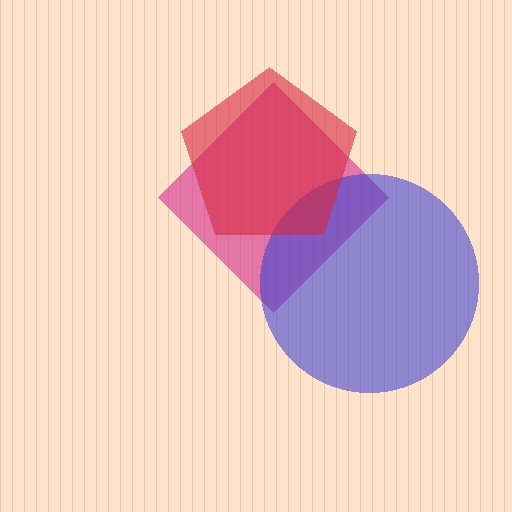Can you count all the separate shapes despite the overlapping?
Yes, there are 3 separate shapes.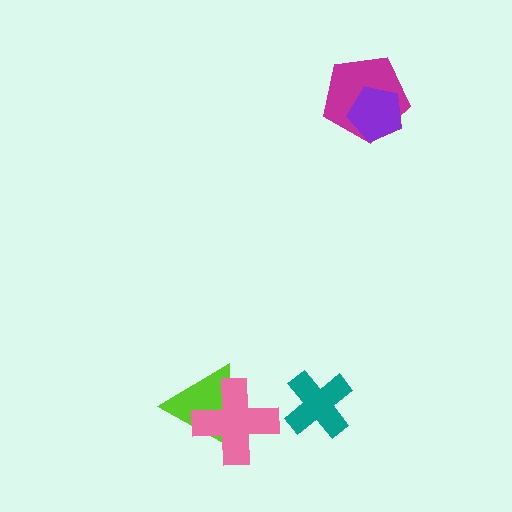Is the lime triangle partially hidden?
Yes, it is partially covered by another shape.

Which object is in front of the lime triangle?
The pink cross is in front of the lime triangle.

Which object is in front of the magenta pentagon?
The purple pentagon is in front of the magenta pentagon.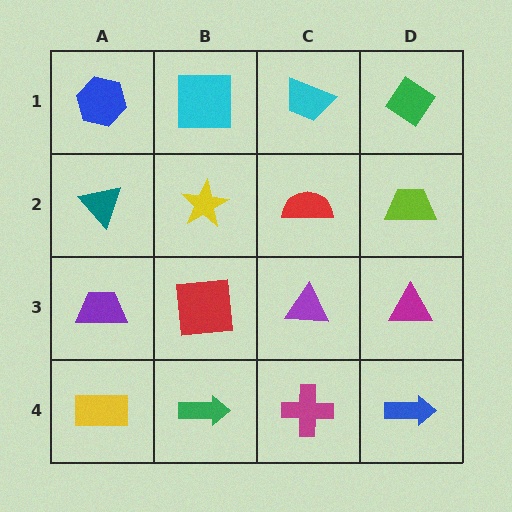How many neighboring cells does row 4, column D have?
2.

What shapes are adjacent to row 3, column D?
A lime trapezoid (row 2, column D), a blue arrow (row 4, column D), a purple triangle (row 3, column C).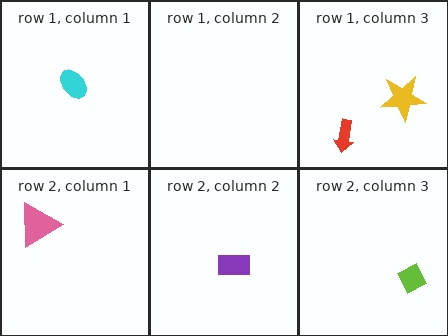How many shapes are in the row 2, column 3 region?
1.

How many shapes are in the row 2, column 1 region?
1.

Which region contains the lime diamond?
The row 2, column 3 region.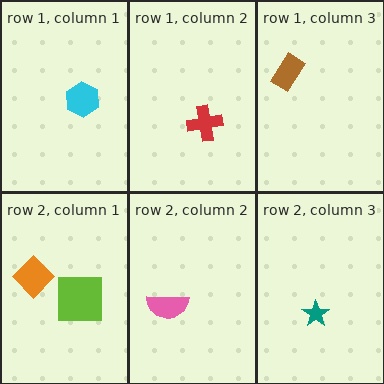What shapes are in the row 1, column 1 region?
The cyan hexagon.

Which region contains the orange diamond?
The row 2, column 1 region.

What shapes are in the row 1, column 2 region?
The red cross.